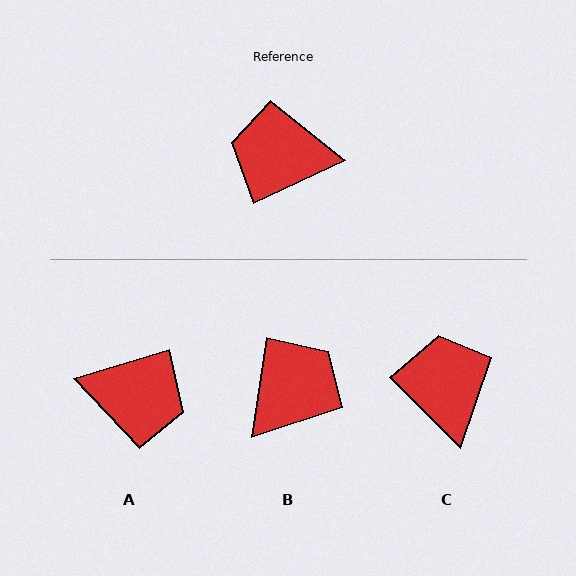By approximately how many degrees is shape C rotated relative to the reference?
Approximately 70 degrees clockwise.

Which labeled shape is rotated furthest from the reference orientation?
A, about 172 degrees away.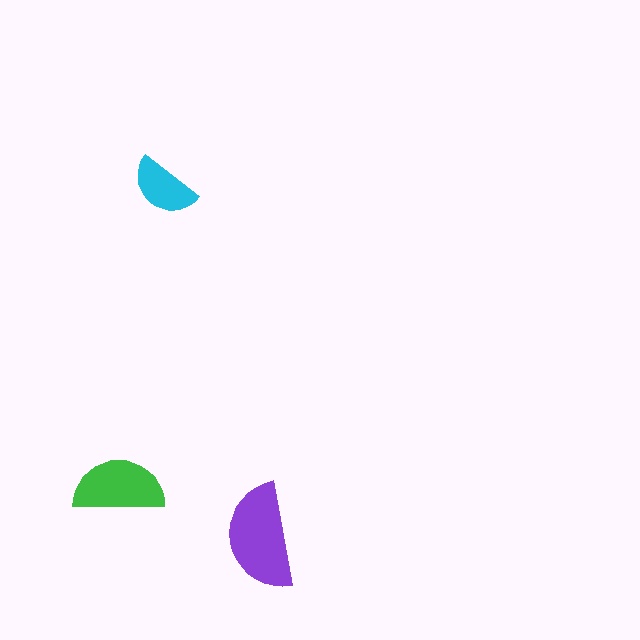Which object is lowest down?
The purple semicircle is bottommost.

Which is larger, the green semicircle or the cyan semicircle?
The green one.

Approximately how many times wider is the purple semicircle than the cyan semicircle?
About 1.5 times wider.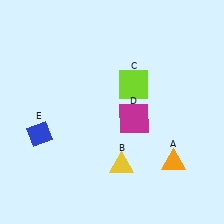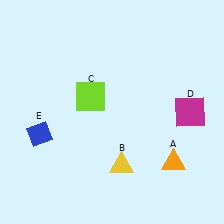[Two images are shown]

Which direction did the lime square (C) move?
The lime square (C) moved left.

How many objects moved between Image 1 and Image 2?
2 objects moved between the two images.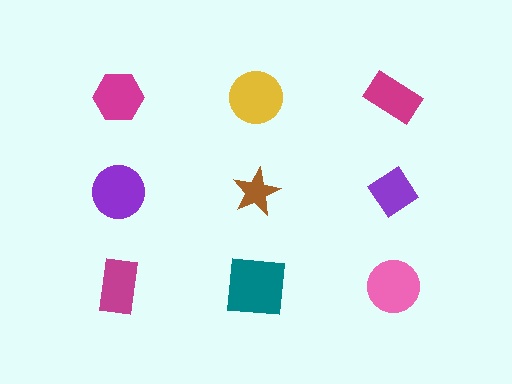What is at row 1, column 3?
A magenta rectangle.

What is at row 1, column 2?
A yellow circle.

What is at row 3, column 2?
A teal square.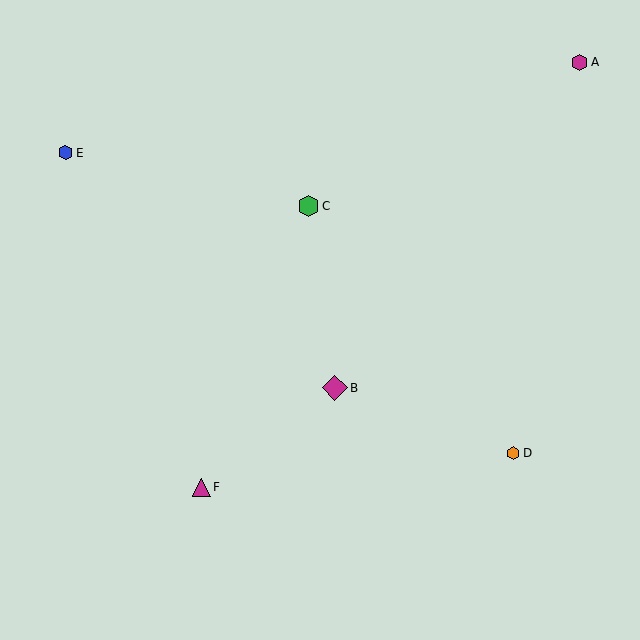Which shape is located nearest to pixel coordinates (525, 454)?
The orange hexagon (labeled D) at (513, 453) is nearest to that location.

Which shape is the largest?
The magenta diamond (labeled B) is the largest.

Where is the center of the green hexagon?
The center of the green hexagon is at (308, 206).